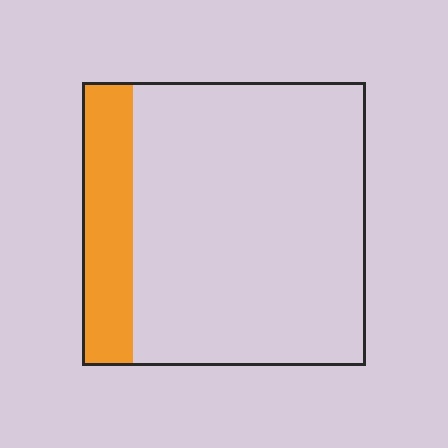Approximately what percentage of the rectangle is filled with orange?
Approximately 20%.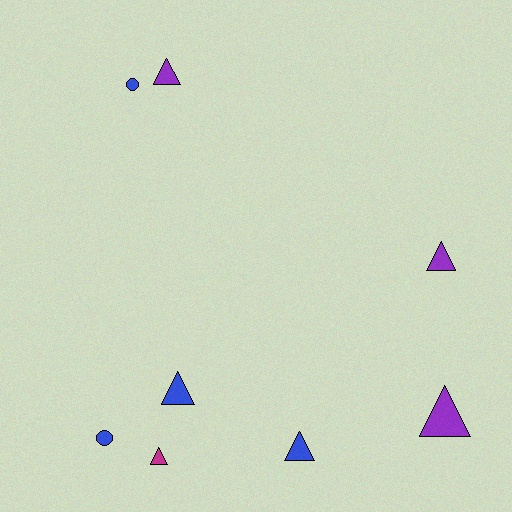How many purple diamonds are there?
There are no purple diamonds.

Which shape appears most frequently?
Triangle, with 6 objects.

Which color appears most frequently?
Blue, with 4 objects.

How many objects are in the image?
There are 8 objects.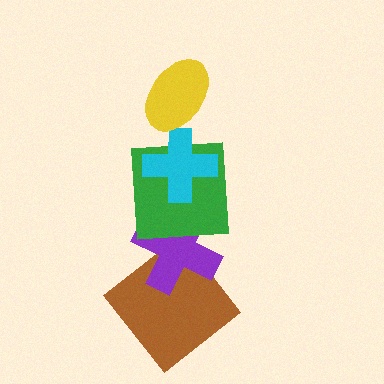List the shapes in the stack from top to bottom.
From top to bottom: the yellow ellipse, the cyan cross, the green square, the purple cross, the brown diamond.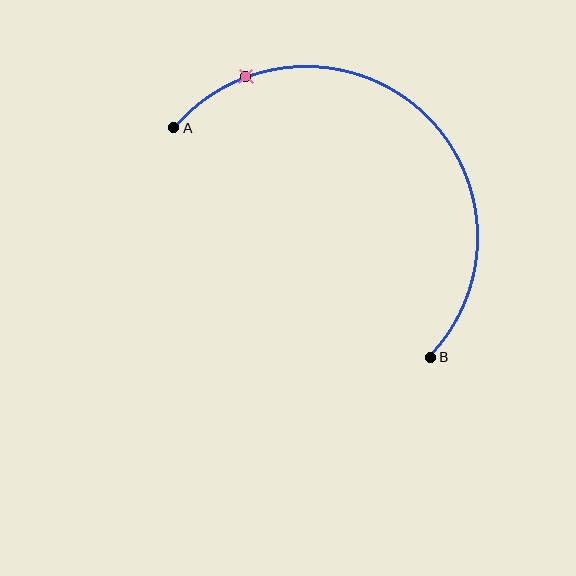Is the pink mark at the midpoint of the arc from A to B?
No. The pink mark lies on the arc but is closer to endpoint A. The arc midpoint would be at the point on the curve equidistant along the arc from both A and B.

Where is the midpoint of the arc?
The arc midpoint is the point on the curve farthest from the straight line joining A and B. It sits above and to the right of that line.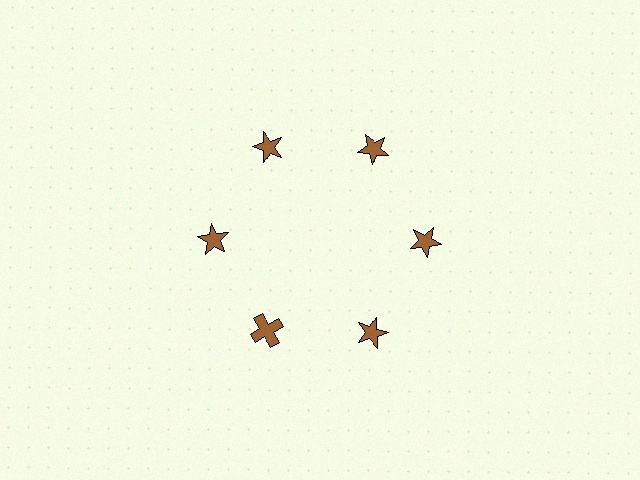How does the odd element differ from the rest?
It has a different shape: cross instead of star.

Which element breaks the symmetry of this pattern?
The brown cross at roughly the 7 o'clock position breaks the symmetry. All other shapes are brown stars.